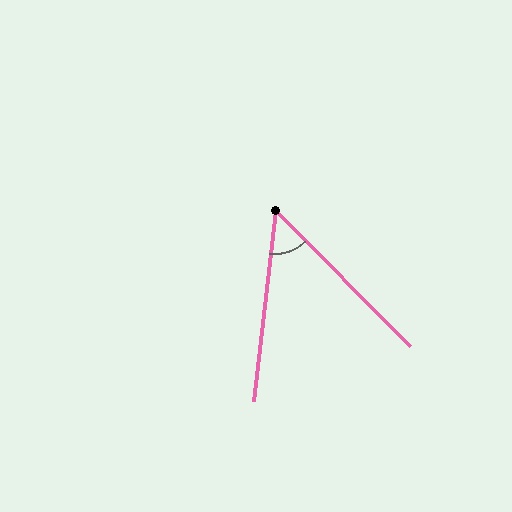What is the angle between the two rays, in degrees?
Approximately 51 degrees.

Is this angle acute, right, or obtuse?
It is acute.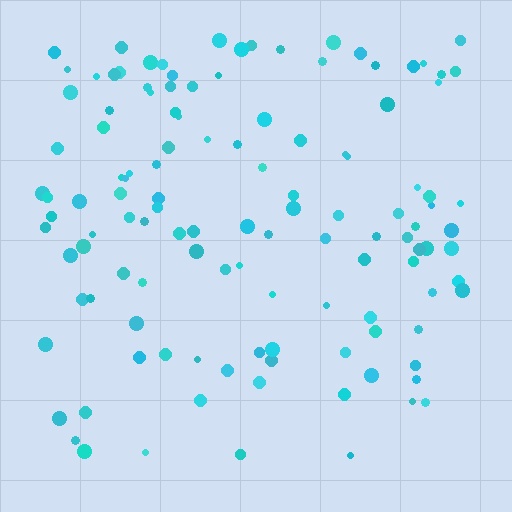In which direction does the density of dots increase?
From bottom to top, with the top side densest.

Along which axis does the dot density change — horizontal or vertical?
Vertical.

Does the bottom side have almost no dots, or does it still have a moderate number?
Still a moderate number, just noticeably fewer than the top.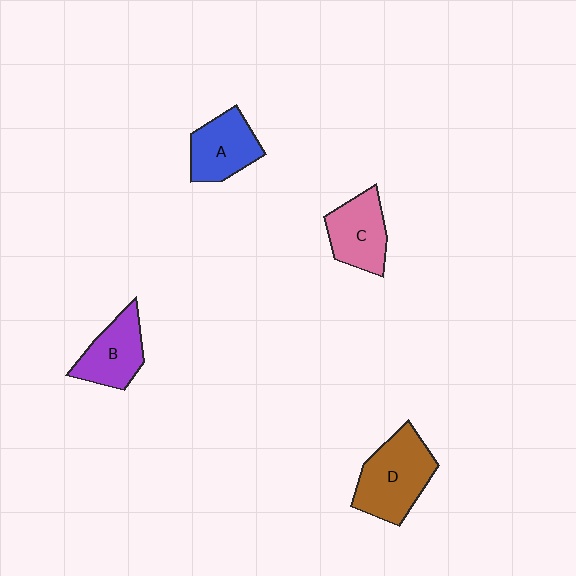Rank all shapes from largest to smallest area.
From largest to smallest: D (brown), C (pink), A (blue), B (purple).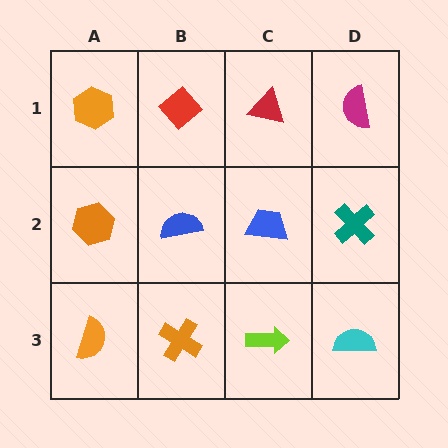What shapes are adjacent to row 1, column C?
A blue trapezoid (row 2, column C), a red diamond (row 1, column B), a magenta semicircle (row 1, column D).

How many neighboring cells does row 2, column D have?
3.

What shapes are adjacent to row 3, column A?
An orange hexagon (row 2, column A), an orange cross (row 3, column B).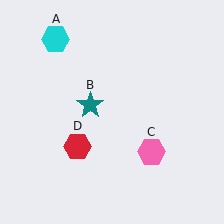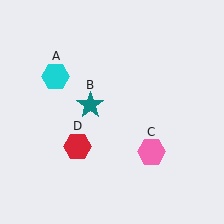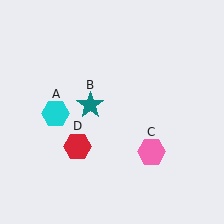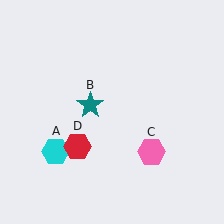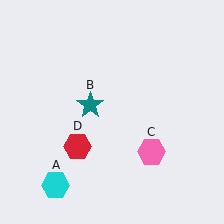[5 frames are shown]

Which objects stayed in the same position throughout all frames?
Teal star (object B) and pink hexagon (object C) and red hexagon (object D) remained stationary.